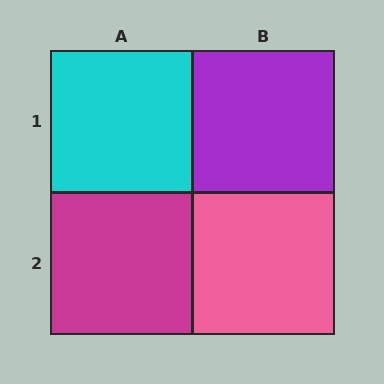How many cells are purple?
1 cell is purple.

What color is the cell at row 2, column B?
Pink.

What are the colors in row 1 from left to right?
Cyan, purple.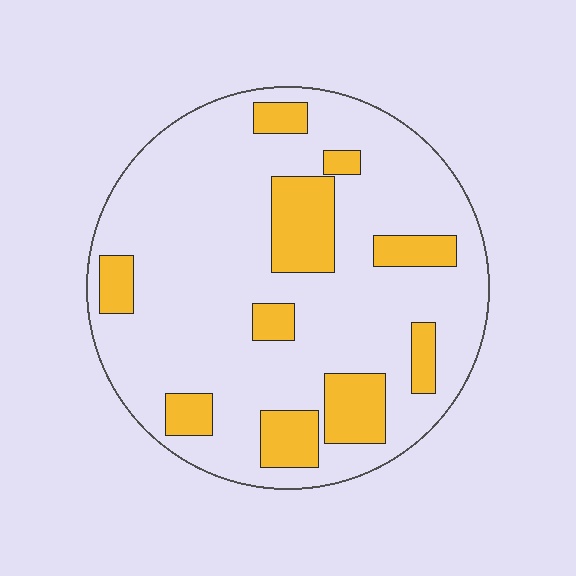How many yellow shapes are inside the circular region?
10.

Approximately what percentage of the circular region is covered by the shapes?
Approximately 20%.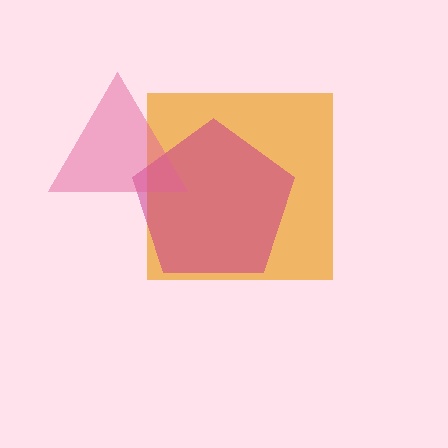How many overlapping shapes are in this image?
There are 3 overlapping shapes in the image.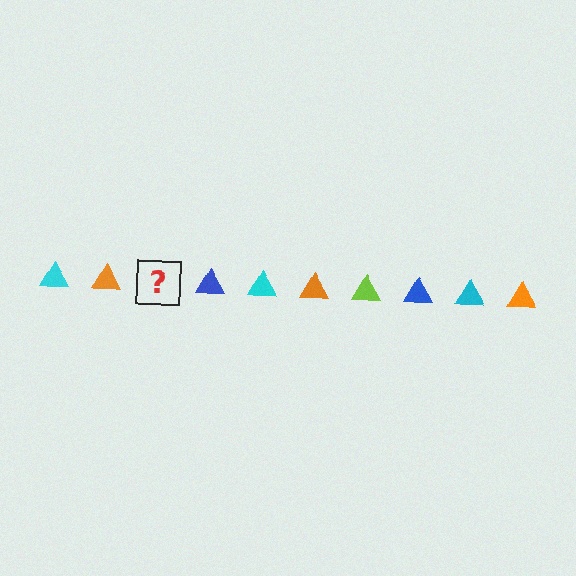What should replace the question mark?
The question mark should be replaced with a lime triangle.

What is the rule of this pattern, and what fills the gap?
The rule is that the pattern cycles through cyan, orange, lime, blue triangles. The gap should be filled with a lime triangle.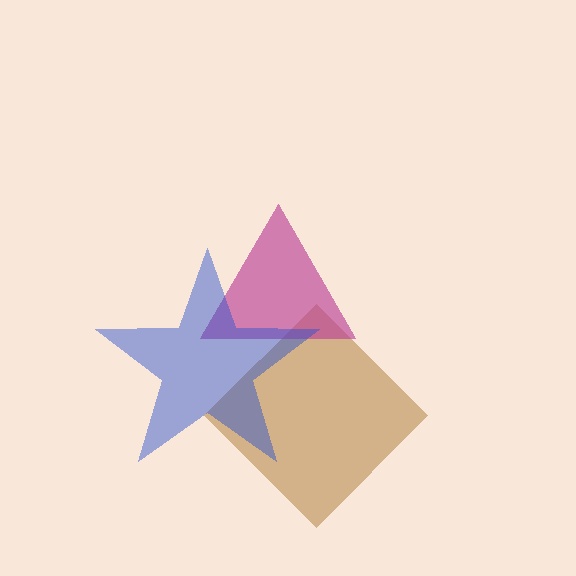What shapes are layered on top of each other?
The layered shapes are: a brown diamond, a magenta triangle, a blue star.